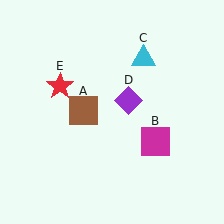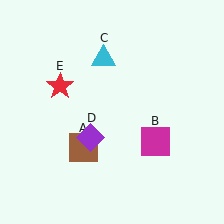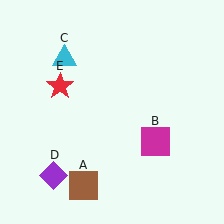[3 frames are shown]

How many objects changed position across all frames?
3 objects changed position: brown square (object A), cyan triangle (object C), purple diamond (object D).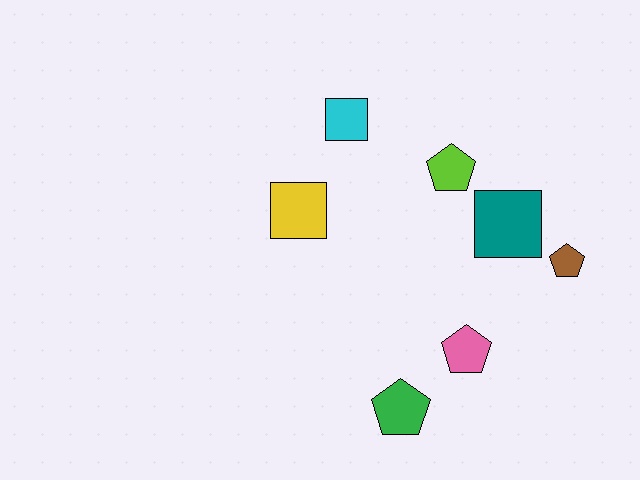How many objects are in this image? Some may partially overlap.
There are 7 objects.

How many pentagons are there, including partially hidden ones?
There are 4 pentagons.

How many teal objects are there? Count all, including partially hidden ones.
There is 1 teal object.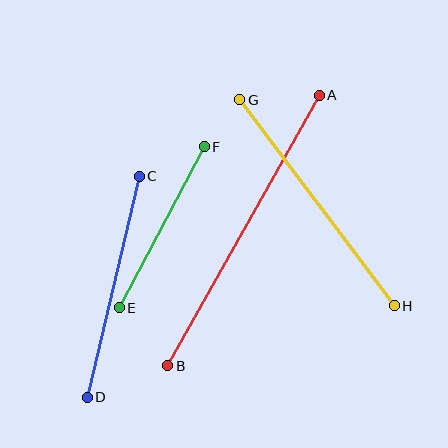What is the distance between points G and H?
The distance is approximately 258 pixels.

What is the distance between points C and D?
The distance is approximately 227 pixels.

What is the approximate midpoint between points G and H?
The midpoint is at approximately (317, 203) pixels.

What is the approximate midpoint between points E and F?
The midpoint is at approximately (162, 227) pixels.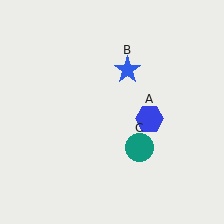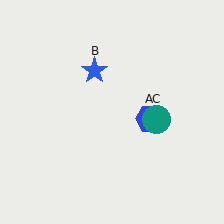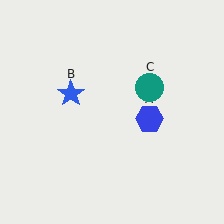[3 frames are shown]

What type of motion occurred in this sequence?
The blue star (object B), teal circle (object C) rotated counterclockwise around the center of the scene.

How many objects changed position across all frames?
2 objects changed position: blue star (object B), teal circle (object C).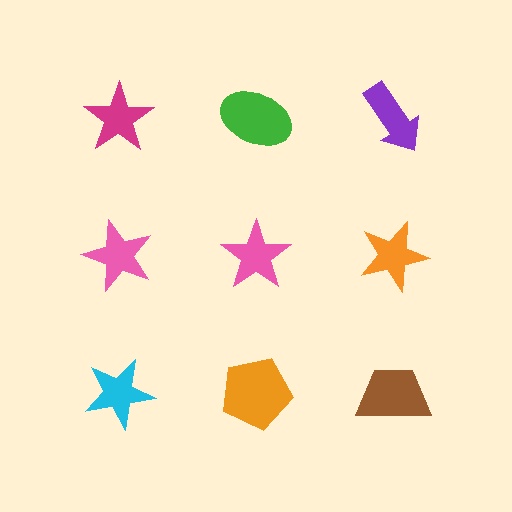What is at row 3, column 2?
An orange pentagon.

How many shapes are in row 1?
3 shapes.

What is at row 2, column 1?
A pink star.